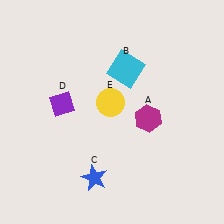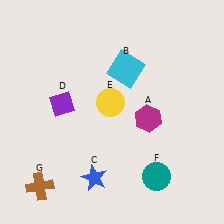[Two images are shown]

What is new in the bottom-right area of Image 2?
A teal circle (F) was added in the bottom-right area of Image 2.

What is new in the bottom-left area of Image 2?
A brown cross (G) was added in the bottom-left area of Image 2.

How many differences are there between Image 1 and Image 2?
There are 2 differences between the two images.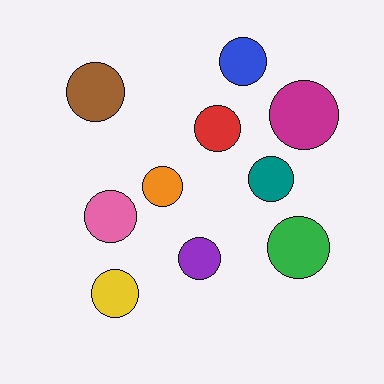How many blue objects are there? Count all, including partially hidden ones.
There is 1 blue object.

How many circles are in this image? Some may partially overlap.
There are 10 circles.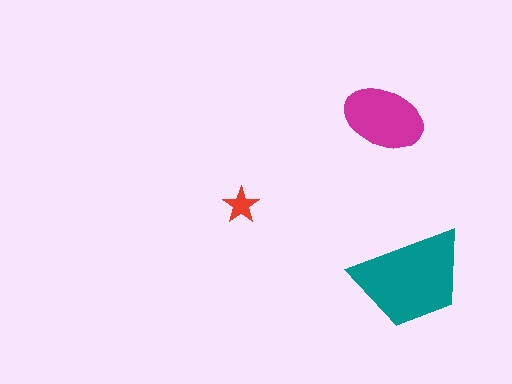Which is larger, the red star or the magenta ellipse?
The magenta ellipse.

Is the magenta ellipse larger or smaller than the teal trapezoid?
Smaller.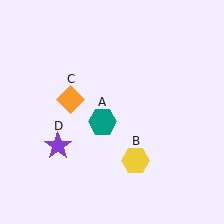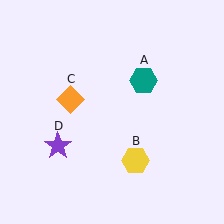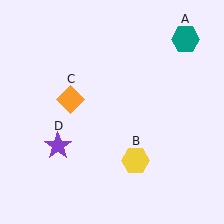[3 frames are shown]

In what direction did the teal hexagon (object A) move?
The teal hexagon (object A) moved up and to the right.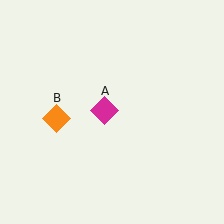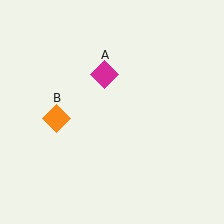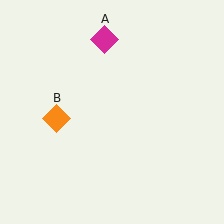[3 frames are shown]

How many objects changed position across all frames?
1 object changed position: magenta diamond (object A).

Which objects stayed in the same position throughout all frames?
Orange diamond (object B) remained stationary.